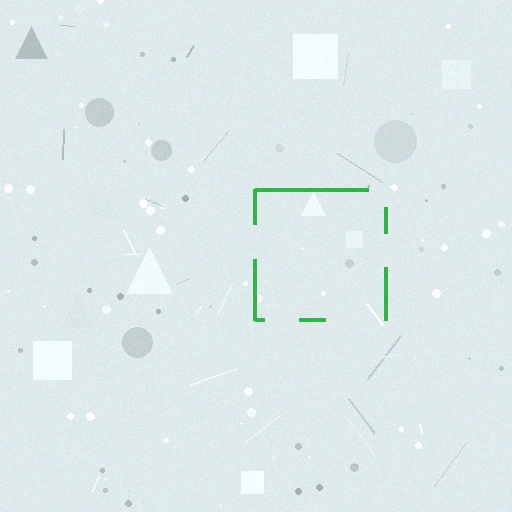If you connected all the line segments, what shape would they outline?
They would outline a square.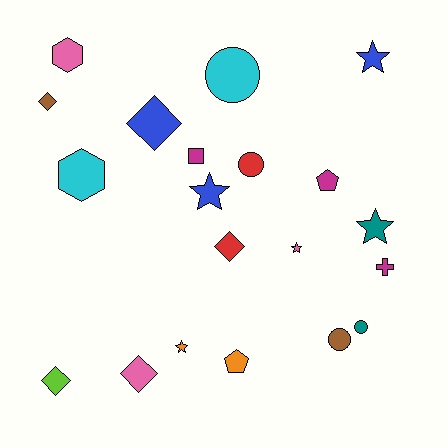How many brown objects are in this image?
There are 2 brown objects.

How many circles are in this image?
There are 4 circles.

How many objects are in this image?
There are 20 objects.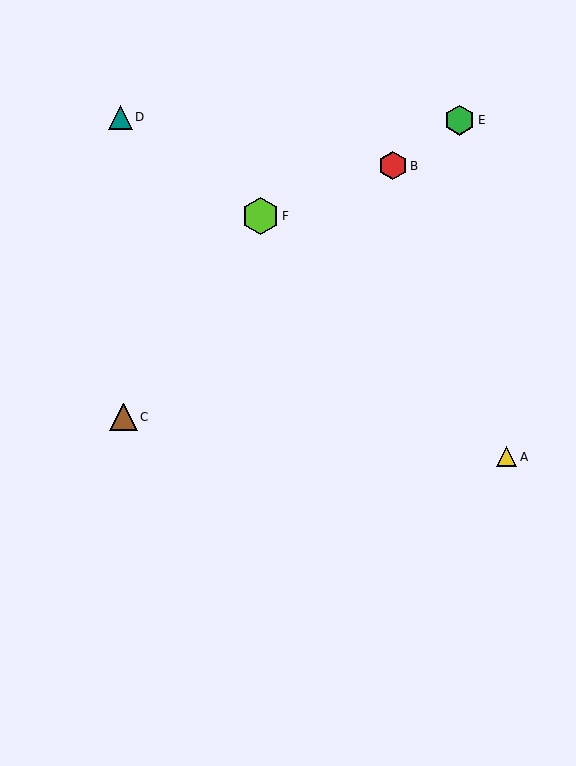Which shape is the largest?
The lime hexagon (labeled F) is the largest.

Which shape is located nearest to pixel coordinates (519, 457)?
The yellow triangle (labeled A) at (507, 457) is nearest to that location.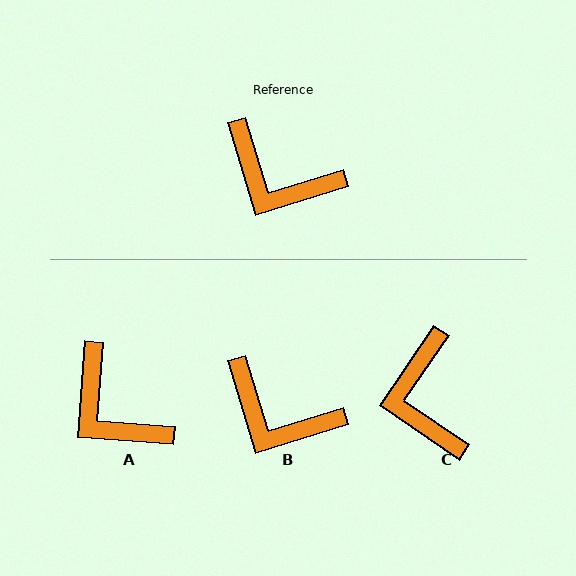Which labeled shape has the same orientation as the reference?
B.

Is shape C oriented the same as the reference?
No, it is off by about 51 degrees.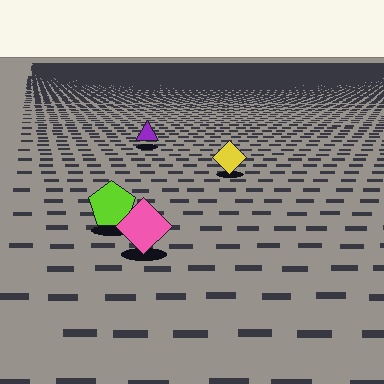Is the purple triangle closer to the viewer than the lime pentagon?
No. The lime pentagon is closer — you can tell from the texture gradient: the ground texture is coarser near it.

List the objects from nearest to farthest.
From nearest to farthest: the pink diamond, the lime pentagon, the yellow diamond, the purple triangle.